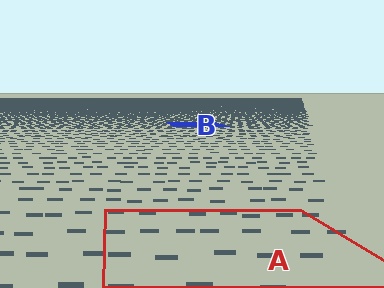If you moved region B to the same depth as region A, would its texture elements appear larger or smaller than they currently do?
They would appear larger. At a closer depth, the same texture elements are projected at a bigger on-screen size.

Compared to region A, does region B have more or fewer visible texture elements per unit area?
Region B has more texture elements per unit area — they are packed more densely because it is farther away.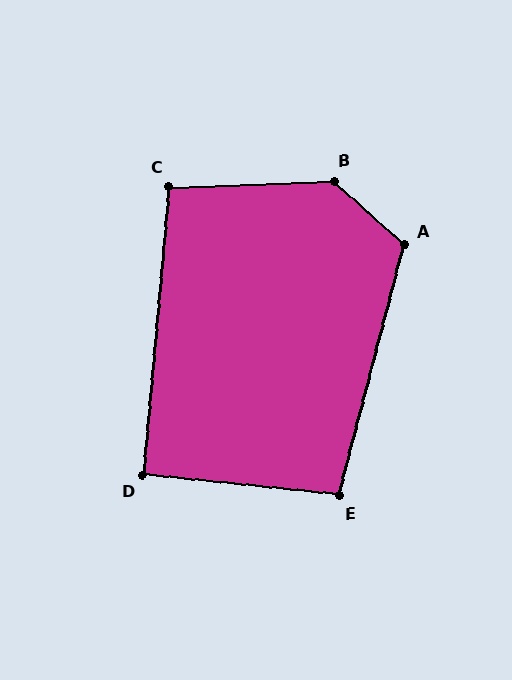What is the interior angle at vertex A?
Approximately 117 degrees (obtuse).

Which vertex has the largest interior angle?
B, at approximately 137 degrees.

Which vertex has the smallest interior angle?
D, at approximately 91 degrees.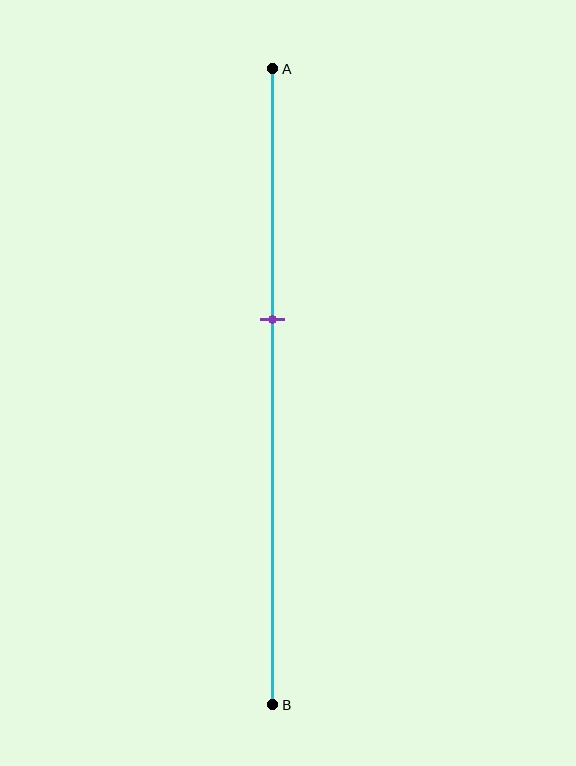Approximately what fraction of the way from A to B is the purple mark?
The purple mark is approximately 40% of the way from A to B.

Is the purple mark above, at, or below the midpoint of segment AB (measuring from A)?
The purple mark is above the midpoint of segment AB.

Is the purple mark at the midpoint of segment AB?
No, the mark is at about 40% from A, not at the 50% midpoint.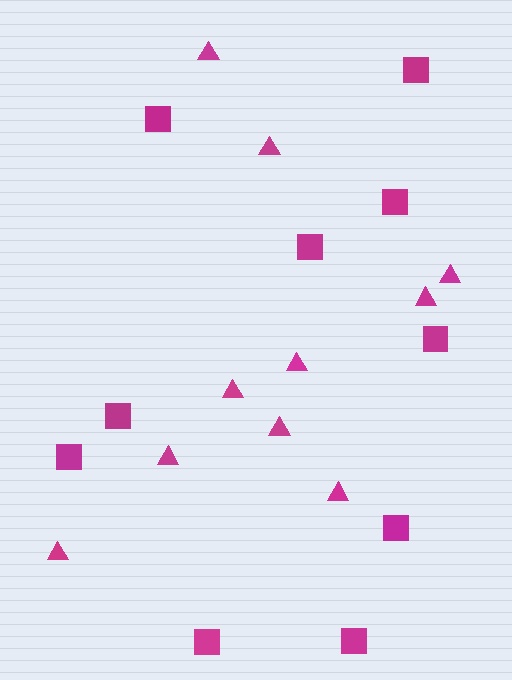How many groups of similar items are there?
There are 2 groups: one group of triangles (10) and one group of squares (10).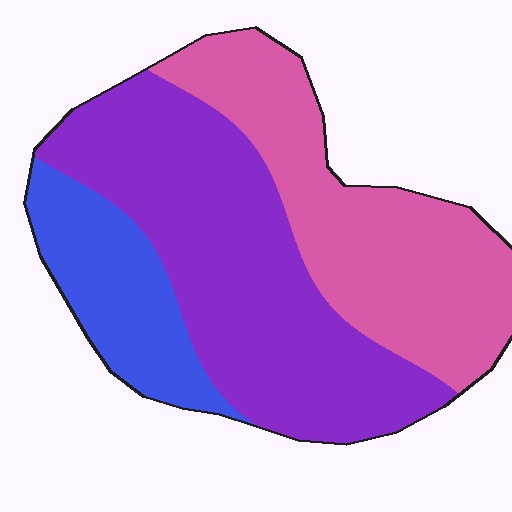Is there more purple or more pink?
Purple.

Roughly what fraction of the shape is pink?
Pink takes up between a third and a half of the shape.